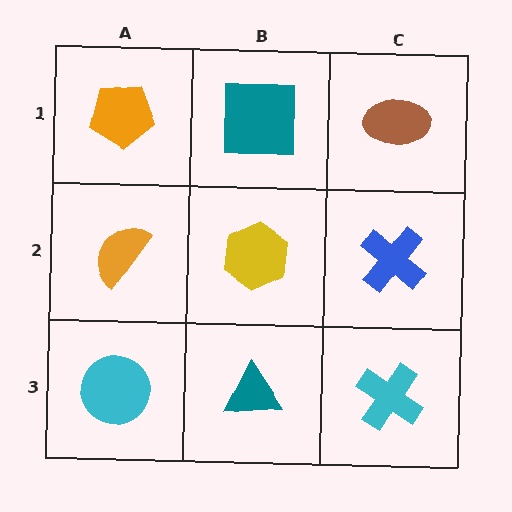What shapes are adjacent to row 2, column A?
An orange pentagon (row 1, column A), a cyan circle (row 3, column A), a yellow hexagon (row 2, column B).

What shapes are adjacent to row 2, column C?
A brown ellipse (row 1, column C), a cyan cross (row 3, column C), a yellow hexagon (row 2, column B).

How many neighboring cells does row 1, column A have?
2.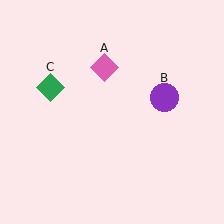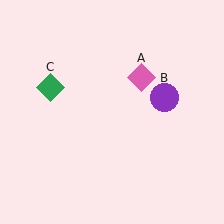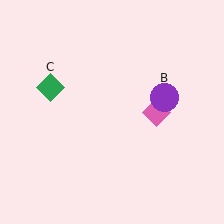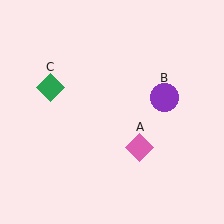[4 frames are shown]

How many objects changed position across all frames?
1 object changed position: pink diamond (object A).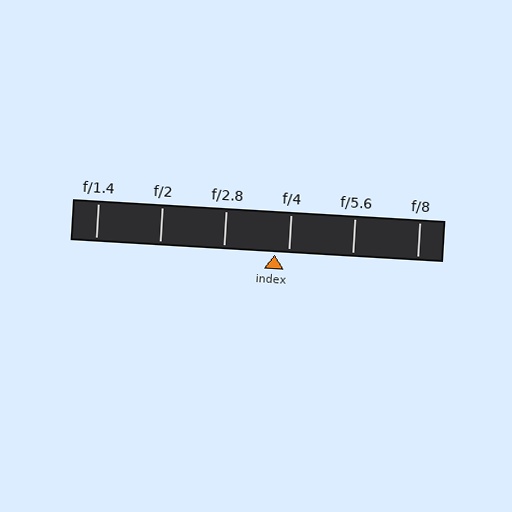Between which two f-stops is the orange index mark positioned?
The index mark is between f/2.8 and f/4.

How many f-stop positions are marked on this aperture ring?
There are 6 f-stop positions marked.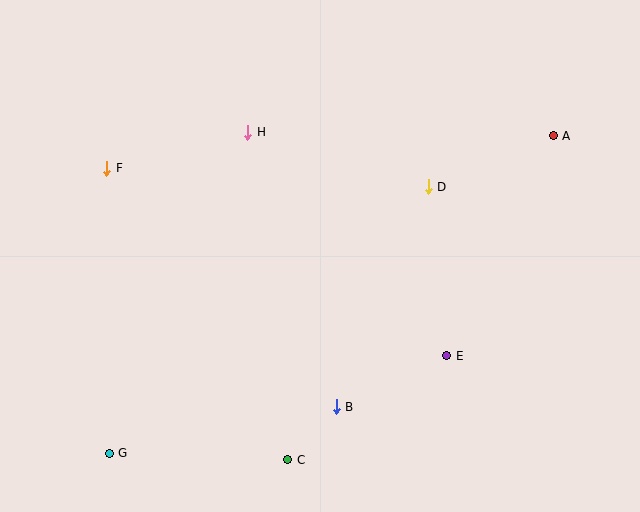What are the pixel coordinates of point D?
Point D is at (428, 187).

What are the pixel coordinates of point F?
Point F is at (107, 168).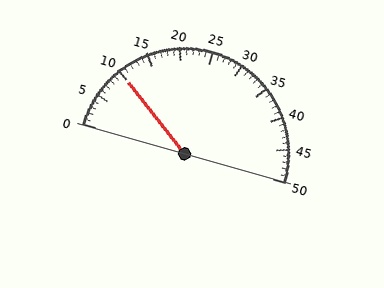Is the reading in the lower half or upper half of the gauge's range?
The reading is in the lower half of the range (0 to 50).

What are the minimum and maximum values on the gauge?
The gauge ranges from 0 to 50.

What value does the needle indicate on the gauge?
The needle indicates approximately 10.